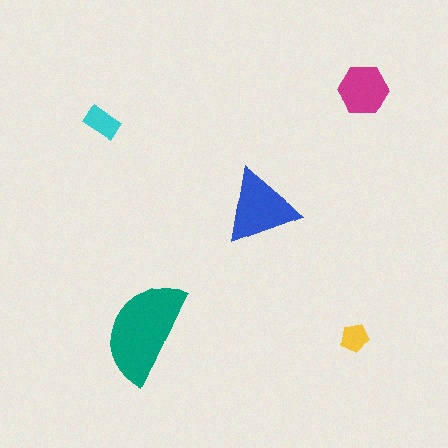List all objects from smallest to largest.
The yellow pentagon, the cyan rectangle, the magenta hexagon, the blue triangle, the teal semicircle.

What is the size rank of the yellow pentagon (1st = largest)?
5th.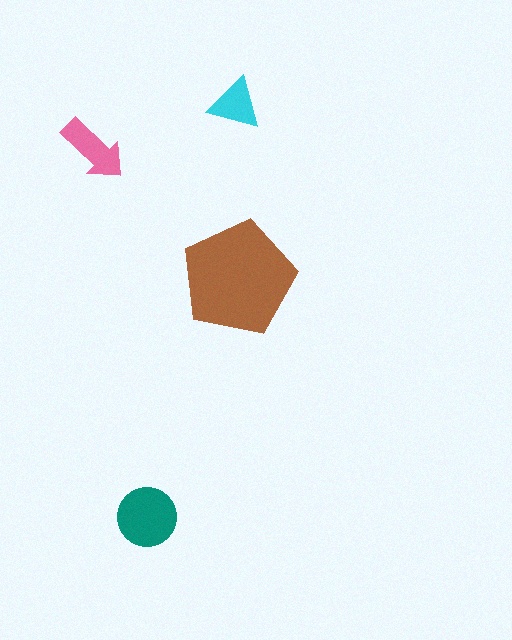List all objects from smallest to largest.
The cyan triangle, the pink arrow, the teal circle, the brown pentagon.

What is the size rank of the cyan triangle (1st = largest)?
4th.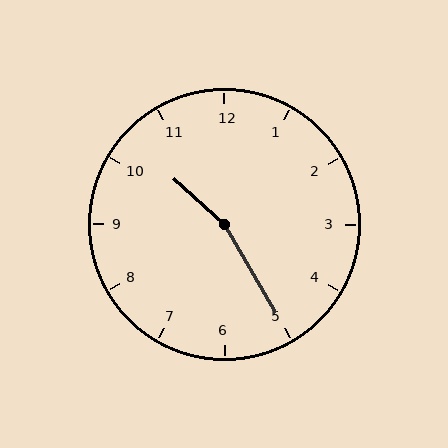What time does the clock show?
10:25.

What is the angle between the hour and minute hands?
Approximately 162 degrees.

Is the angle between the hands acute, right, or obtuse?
It is obtuse.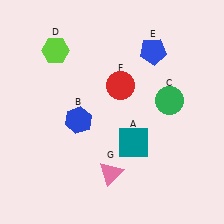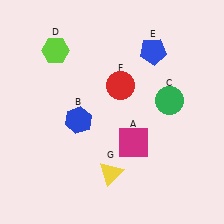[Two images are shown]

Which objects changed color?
A changed from teal to magenta. G changed from pink to yellow.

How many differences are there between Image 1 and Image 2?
There are 2 differences between the two images.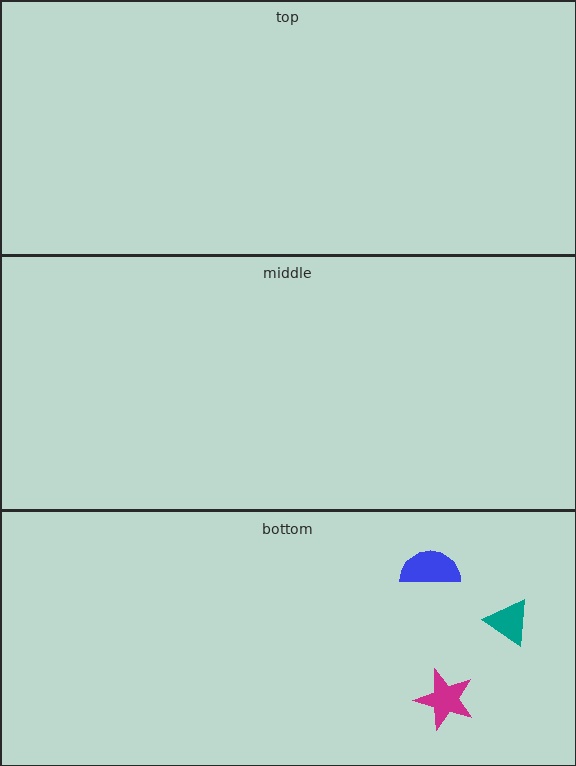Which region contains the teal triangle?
The bottom region.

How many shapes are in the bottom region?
3.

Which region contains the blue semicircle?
The bottom region.